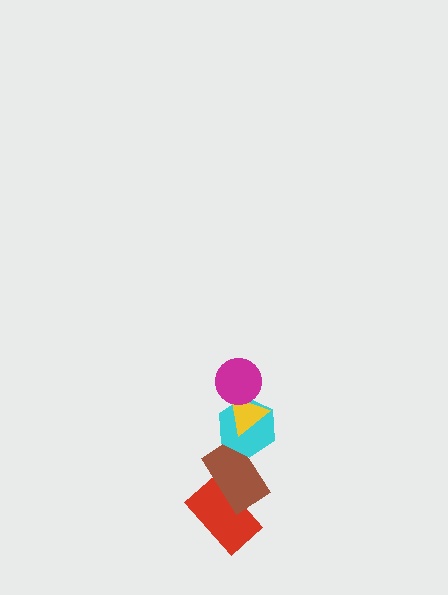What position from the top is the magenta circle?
The magenta circle is 1st from the top.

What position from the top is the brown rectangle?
The brown rectangle is 4th from the top.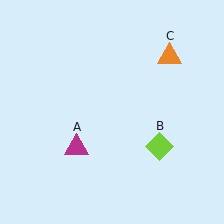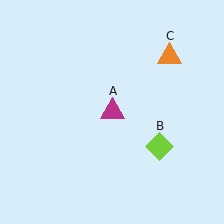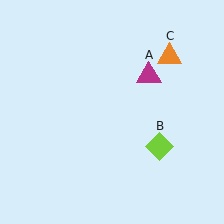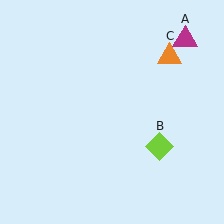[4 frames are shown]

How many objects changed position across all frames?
1 object changed position: magenta triangle (object A).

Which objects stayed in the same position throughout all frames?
Lime diamond (object B) and orange triangle (object C) remained stationary.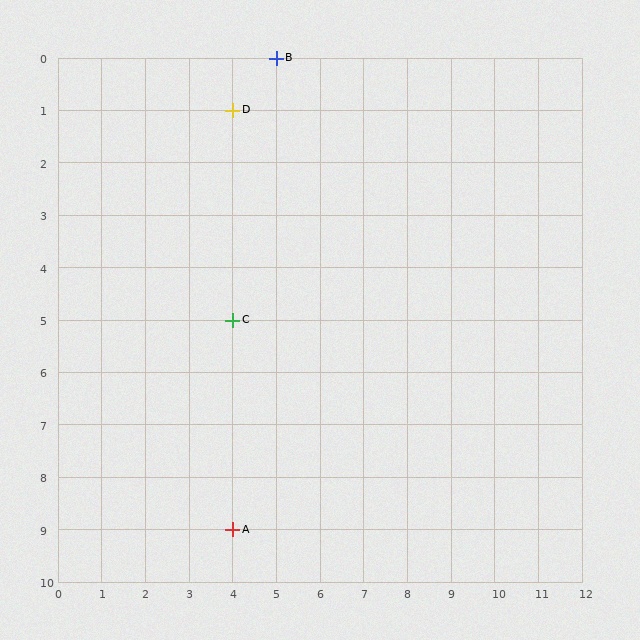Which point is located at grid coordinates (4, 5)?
Point C is at (4, 5).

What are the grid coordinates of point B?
Point B is at grid coordinates (5, 0).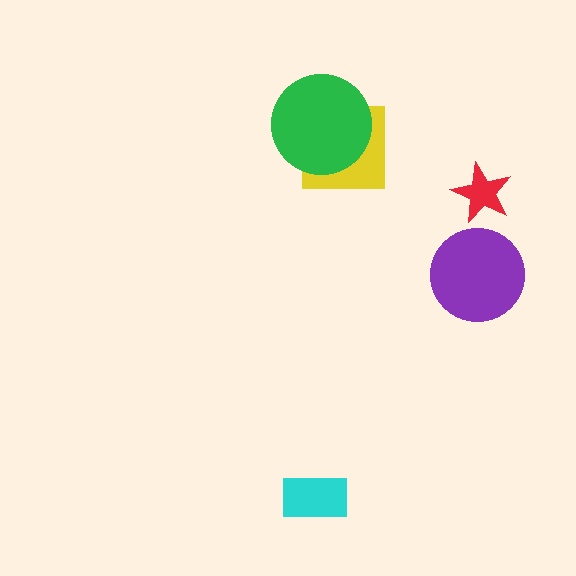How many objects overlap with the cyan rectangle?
0 objects overlap with the cyan rectangle.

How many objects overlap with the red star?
0 objects overlap with the red star.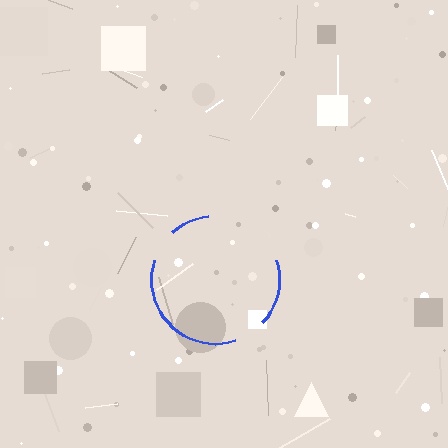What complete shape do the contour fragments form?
The contour fragments form a circle.